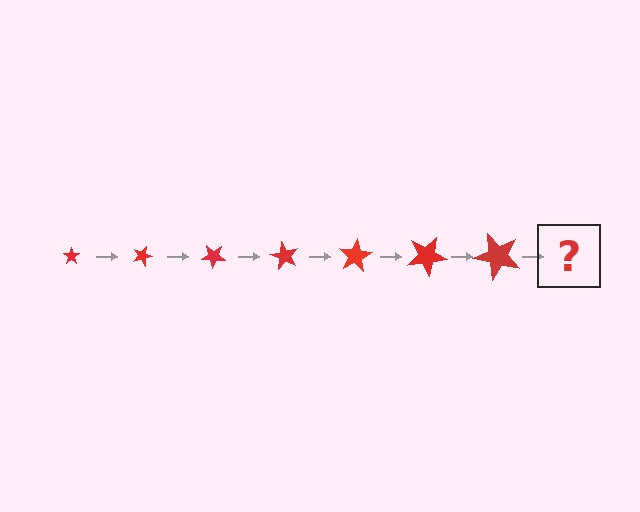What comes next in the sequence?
The next element should be a star, larger than the previous one and rotated 140 degrees from the start.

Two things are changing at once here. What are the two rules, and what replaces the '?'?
The two rules are that the star grows larger each step and it rotates 20 degrees each step. The '?' should be a star, larger than the previous one and rotated 140 degrees from the start.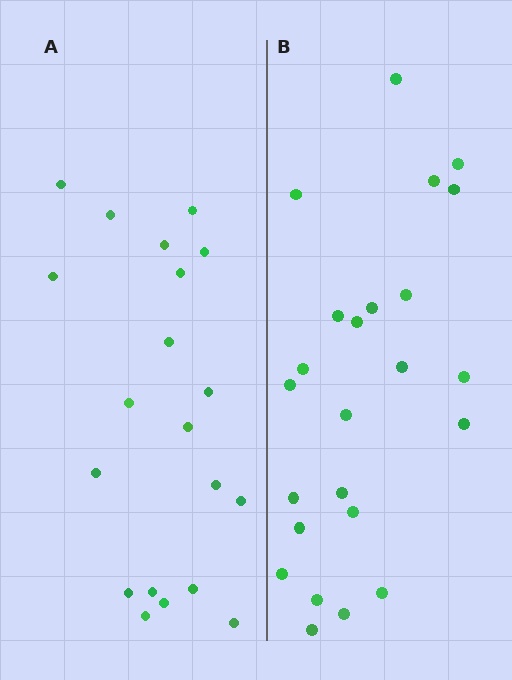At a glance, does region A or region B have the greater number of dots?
Region B (the right region) has more dots.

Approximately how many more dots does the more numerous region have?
Region B has about 4 more dots than region A.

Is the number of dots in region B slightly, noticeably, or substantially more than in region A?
Region B has only slightly more — the two regions are fairly close. The ratio is roughly 1.2 to 1.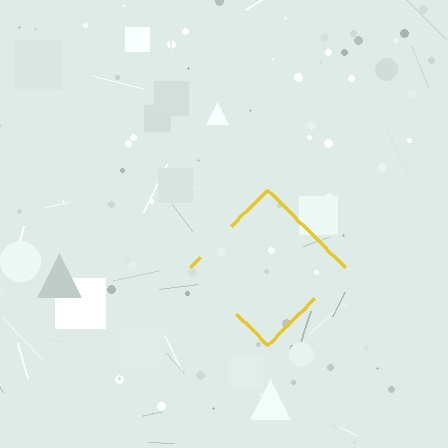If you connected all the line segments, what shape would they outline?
They would outline a diamond.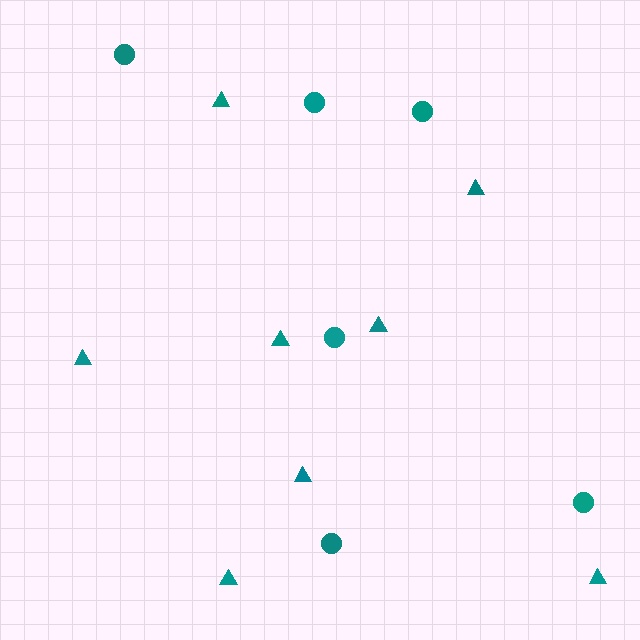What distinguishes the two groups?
There are 2 groups: one group of triangles (8) and one group of circles (6).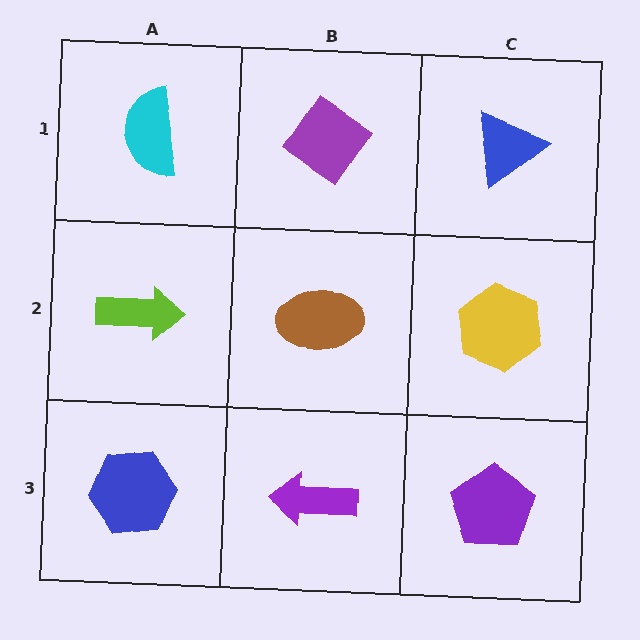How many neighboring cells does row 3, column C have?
2.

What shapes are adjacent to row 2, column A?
A cyan semicircle (row 1, column A), a blue hexagon (row 3, column A), a brown ellipse (row 2, column B).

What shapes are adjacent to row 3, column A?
A lime arrow (row 2, column A), a purple arrow (row 3, column B).